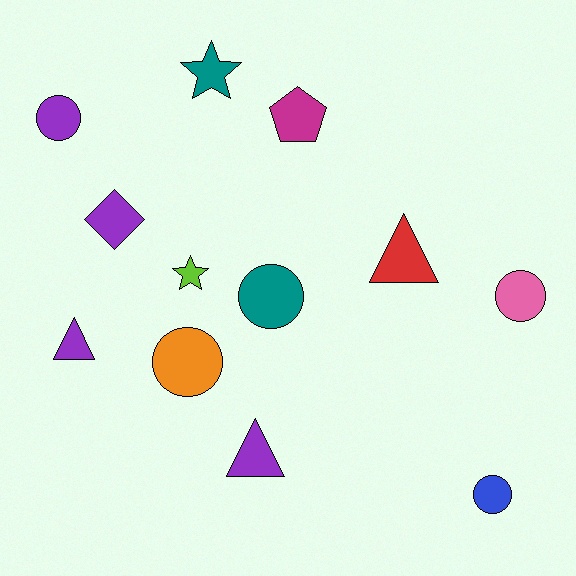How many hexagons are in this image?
There are no hexagons.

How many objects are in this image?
There are 12 objects.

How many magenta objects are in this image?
There is 1 magenta object.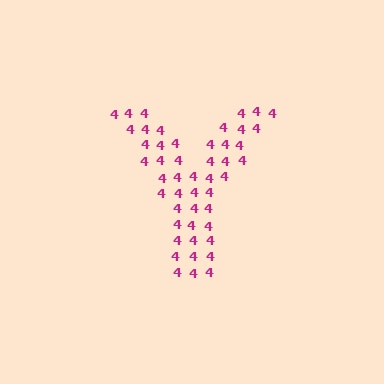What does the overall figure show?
The overall figure shows the letter Y.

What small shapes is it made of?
It is made of small digit 4's.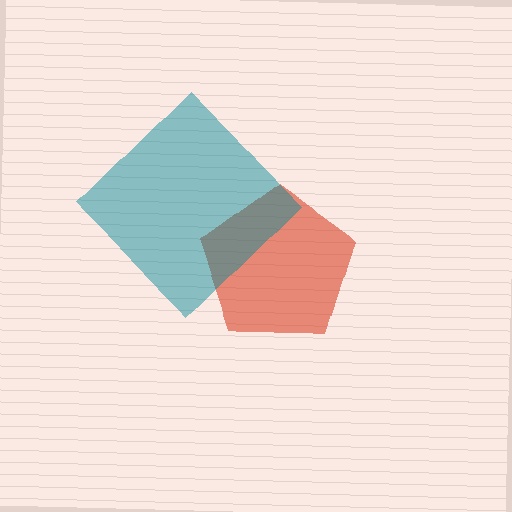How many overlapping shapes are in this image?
There are 2 overlapping shapes in the image.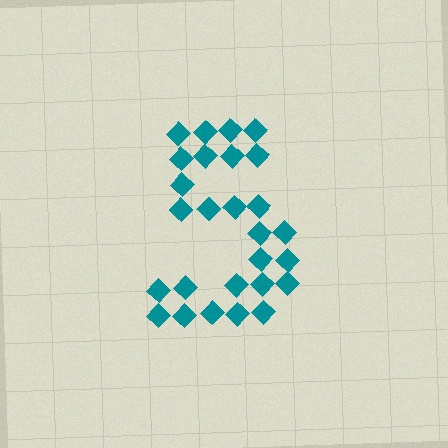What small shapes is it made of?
It is made of small diamonds.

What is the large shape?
The large shape is the digit 5.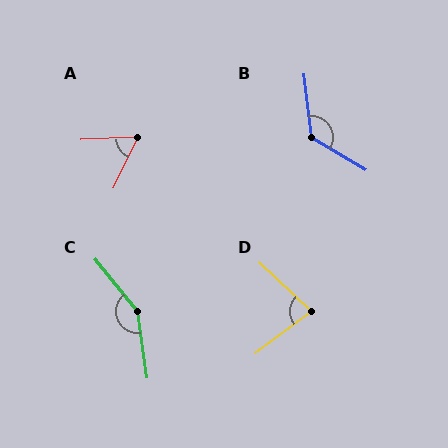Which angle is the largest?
C, at approximately 149 degrees.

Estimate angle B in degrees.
Approximately 127 degrees.